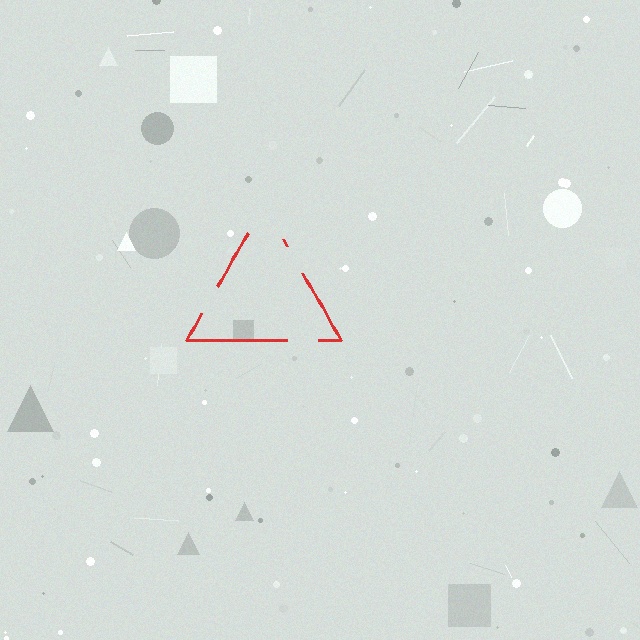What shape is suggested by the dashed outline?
The dashed outline suggests a triangle.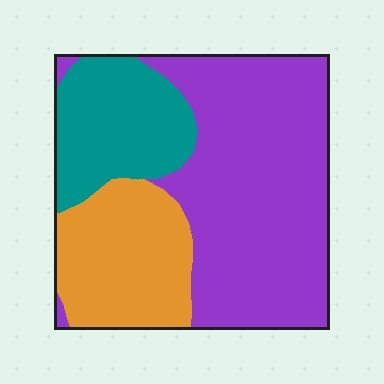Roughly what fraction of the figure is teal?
Teal covers roughly 20% of the figure.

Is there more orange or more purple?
Purple.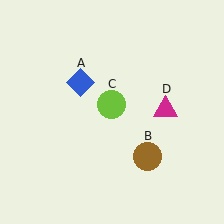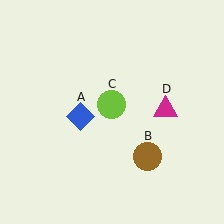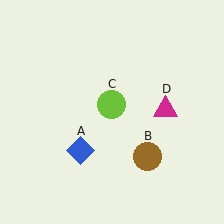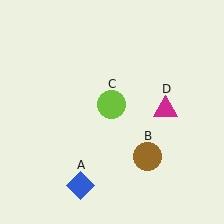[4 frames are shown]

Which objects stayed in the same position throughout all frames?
Brown circle (object B) and lime circle (object C) and magenta triangle (object D) remained stationary.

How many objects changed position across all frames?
1 object changed position: blue diamond (object A).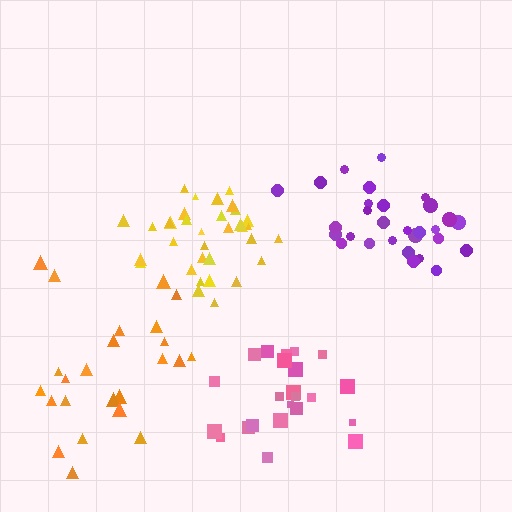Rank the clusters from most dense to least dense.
yellow, pink, purple, orange.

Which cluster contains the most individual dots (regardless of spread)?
Yellow (34).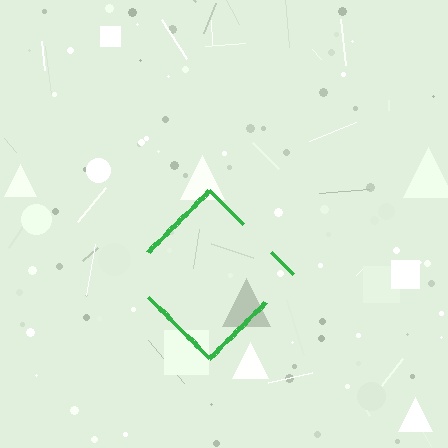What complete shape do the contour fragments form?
The contour fragments form a diamond.